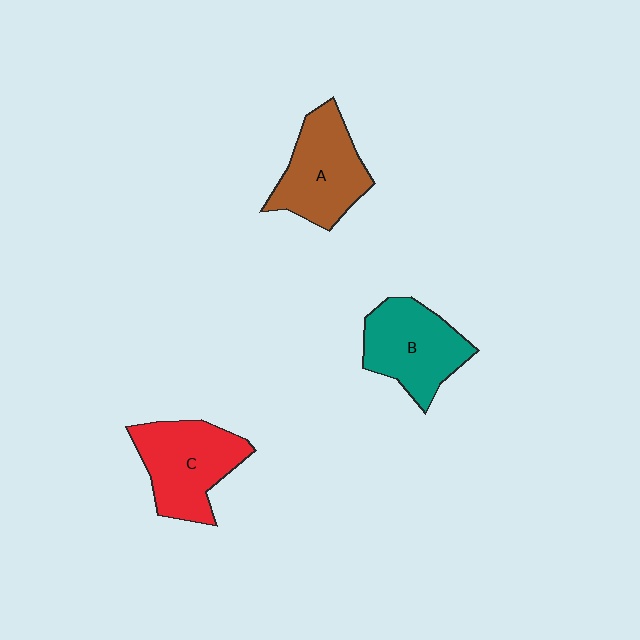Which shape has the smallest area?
Shape B (teal).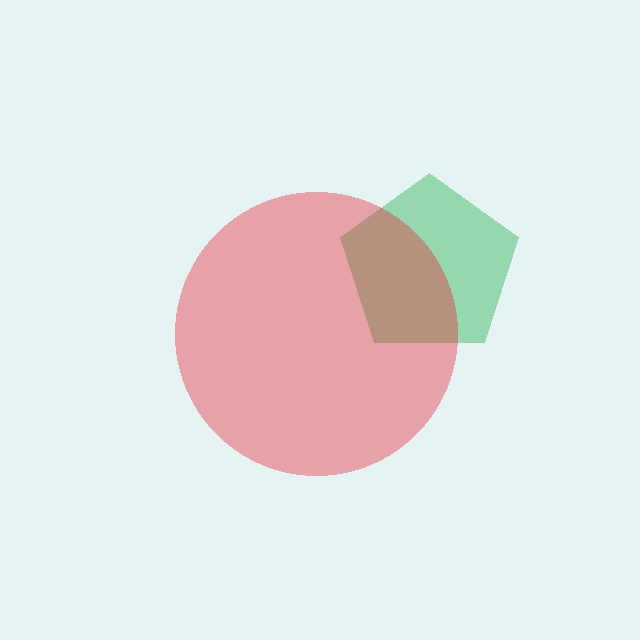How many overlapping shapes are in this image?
There are 2 overlapping shapes in the image.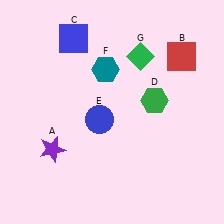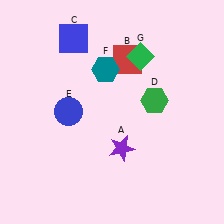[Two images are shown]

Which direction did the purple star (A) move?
The purple star (A) moved right.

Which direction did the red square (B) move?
The red square (B) moved left.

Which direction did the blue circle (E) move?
The blue circle (E) moved left.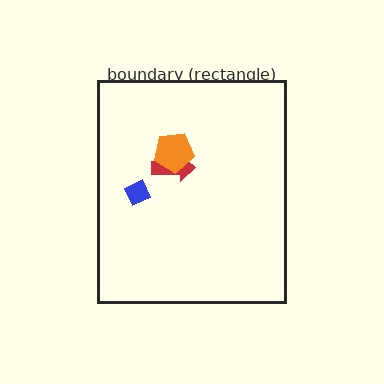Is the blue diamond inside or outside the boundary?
Inside.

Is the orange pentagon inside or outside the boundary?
Inside.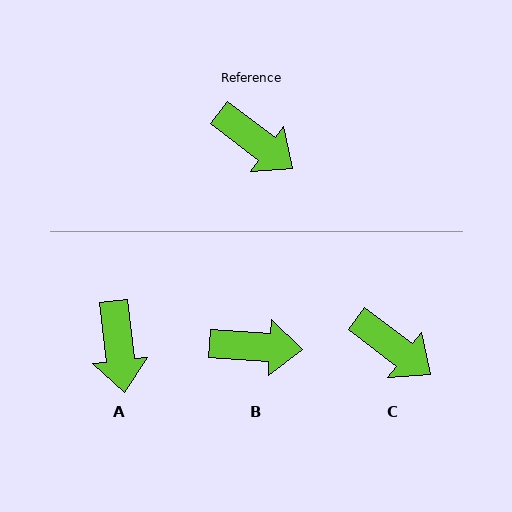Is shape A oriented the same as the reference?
No, it is off by about 46 degrees.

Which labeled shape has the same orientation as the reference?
C.